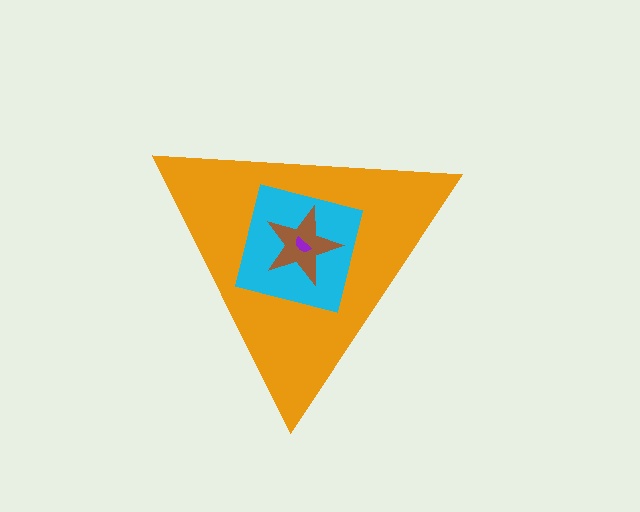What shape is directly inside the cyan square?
The brown star.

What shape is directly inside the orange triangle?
The cyan square.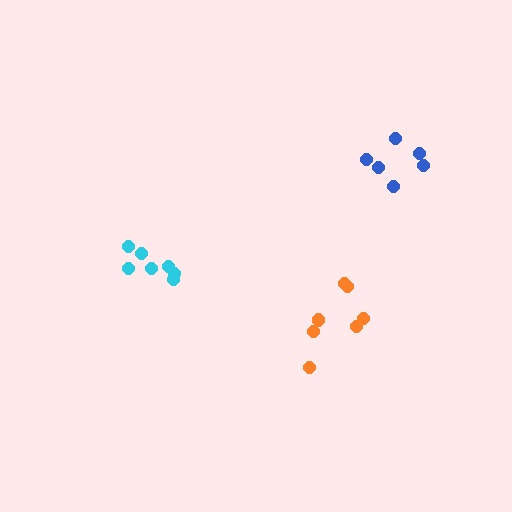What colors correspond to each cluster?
The clusters are colored: orange, cyan, blue.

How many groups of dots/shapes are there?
There are 3 groups.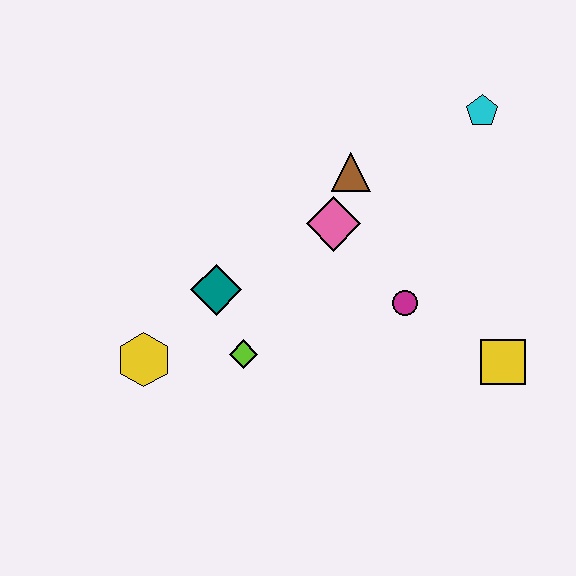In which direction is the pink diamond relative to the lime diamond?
The pink diamond is above the lime diamond.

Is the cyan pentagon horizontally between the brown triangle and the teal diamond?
No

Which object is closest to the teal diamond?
The lime diamond is closest to the teal diamond.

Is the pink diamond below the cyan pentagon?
Yes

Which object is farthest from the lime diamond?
The cyan pentagon is farthest from the lime diamond.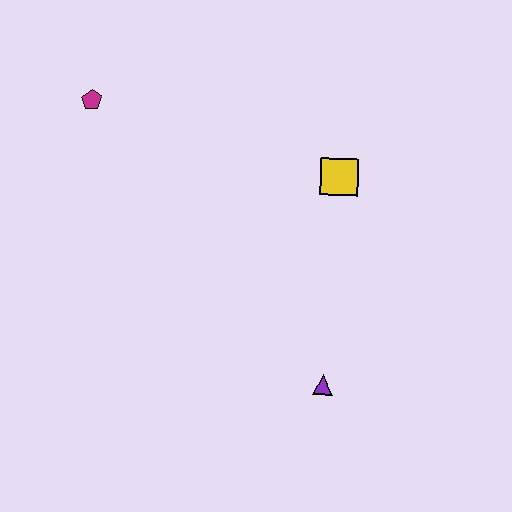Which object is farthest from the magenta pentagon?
The purple triangle is farthest from the magenta pentagon.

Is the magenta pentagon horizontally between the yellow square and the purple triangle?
No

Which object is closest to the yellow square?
The purple triangle is closest to the yellow square.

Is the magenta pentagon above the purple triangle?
Yes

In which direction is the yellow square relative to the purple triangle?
The yellow square is above the purple triangle.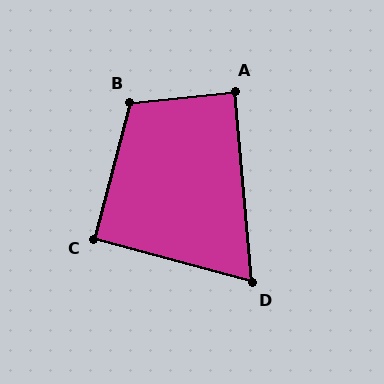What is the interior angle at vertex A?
Approximately 89 degrees (approximately right).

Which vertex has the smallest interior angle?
D, at approximately 69 degrees.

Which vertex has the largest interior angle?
B, at approximately 111 degrees.